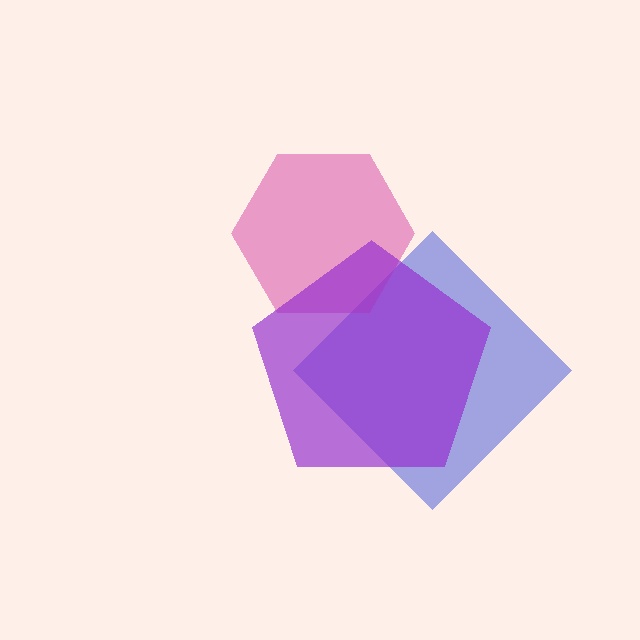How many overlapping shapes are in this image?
There are 3 overlapping shapes in the image.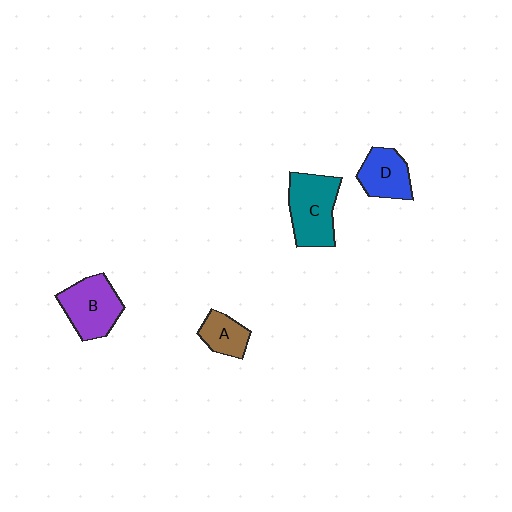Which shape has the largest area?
Shape C (teal).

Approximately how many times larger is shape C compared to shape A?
Approximately 1.9 times.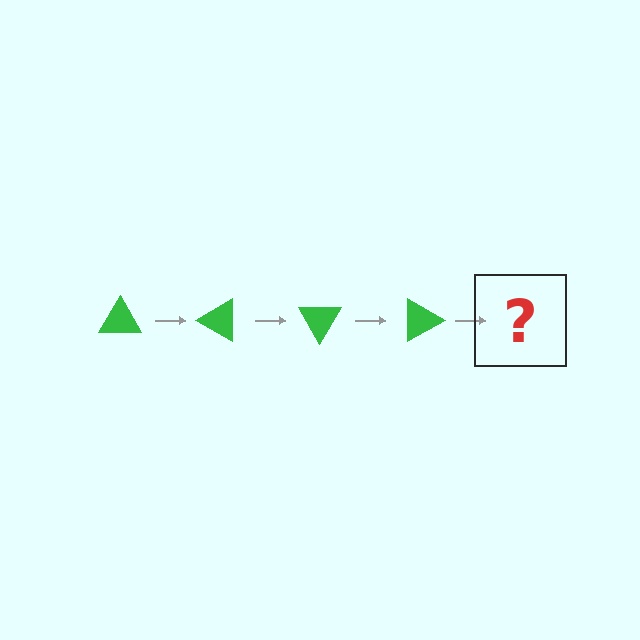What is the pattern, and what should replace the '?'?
The pattern is that the triangle rotates 30 degrees each step. The '?' should be a green triangle rotated 120 degrees.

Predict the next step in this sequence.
The next step is a green triangle rotated 120 degrees.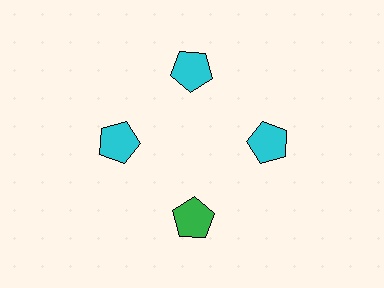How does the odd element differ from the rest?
It has a different color: green instead of cyan.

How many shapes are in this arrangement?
There are 4 shapes arranged in a ring pattern.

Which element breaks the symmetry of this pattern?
The green pentagon at roughly the 6 o'clock position breaks the symmetry. All other shapes are cyan pentagons.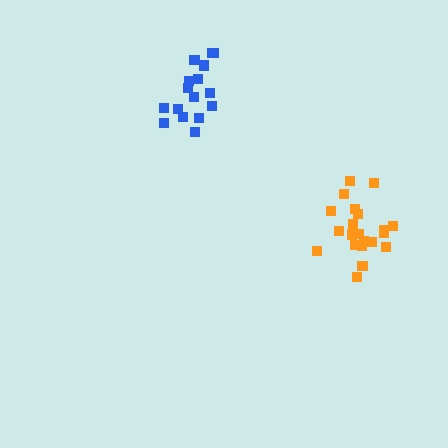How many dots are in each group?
Group 1: 16 dots, Group 2: 21 dots (37 total).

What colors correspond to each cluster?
The clusters are colored: blue, orange.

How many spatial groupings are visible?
There are 2 spatial groupings.